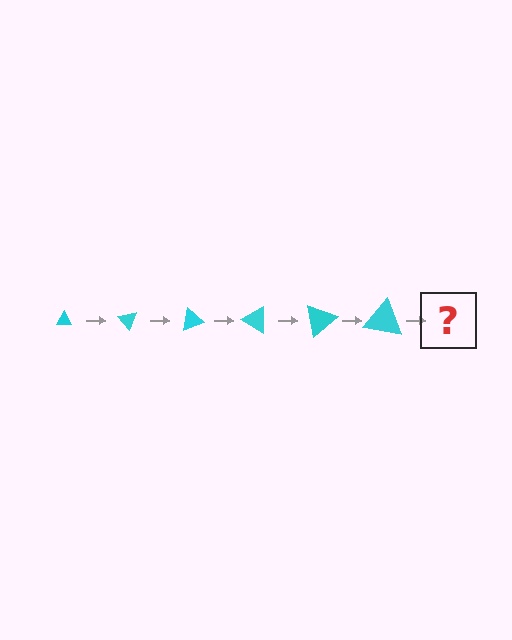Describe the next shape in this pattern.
It should be a triangle, larger than the previous one and rotated 300 degrees from the start.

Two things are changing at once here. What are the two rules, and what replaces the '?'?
The two rules are that the triangle grows larger each step and it rotates 50 degrees each step. The '?' should be a triangle, larger than the previous one and rotated 300 degrees from the start.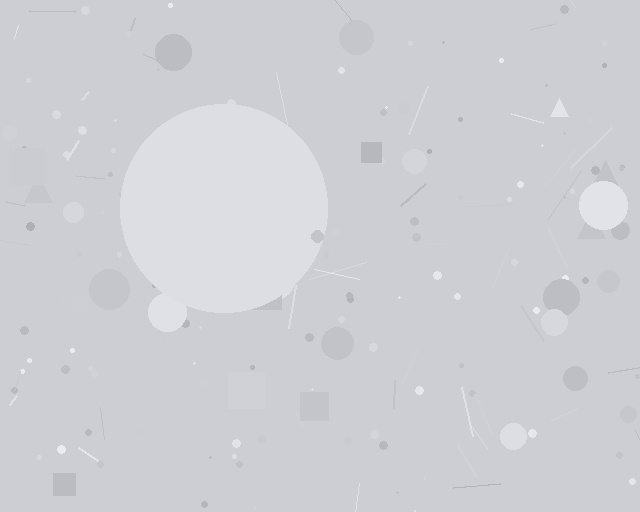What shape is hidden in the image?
A circle is hidden in the image.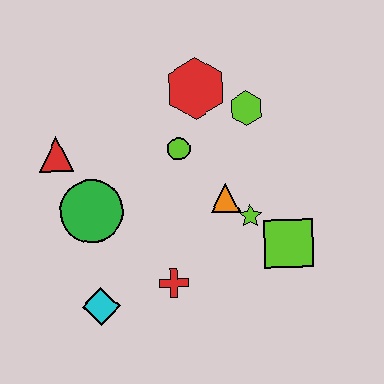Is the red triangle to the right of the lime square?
No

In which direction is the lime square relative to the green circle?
The lime square is to the right of the green circle.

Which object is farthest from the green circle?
The lime square is farthest from the green circle.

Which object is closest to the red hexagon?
The lime hexagon is closest to the red hexagon.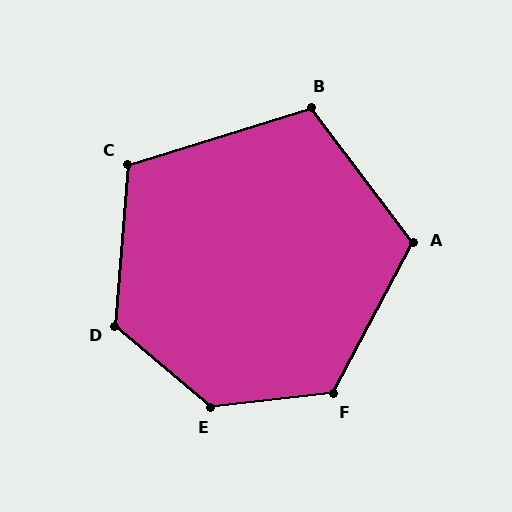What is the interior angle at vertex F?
Approximately 124 degrees (obtuse).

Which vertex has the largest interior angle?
E, at approximately 133 degrees.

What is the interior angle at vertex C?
Approximately 112 degrees (obtuse).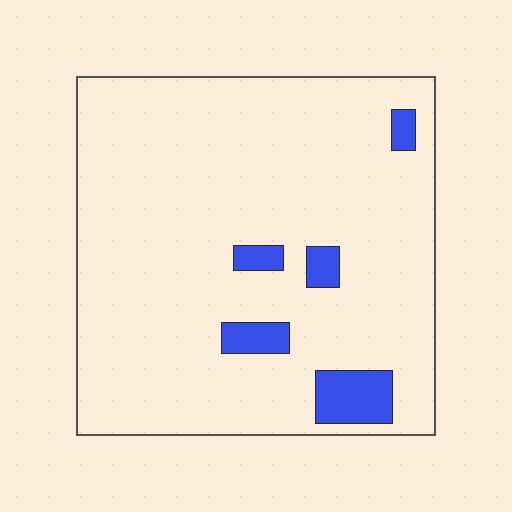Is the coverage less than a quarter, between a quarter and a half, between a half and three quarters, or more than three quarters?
Less than a quarter.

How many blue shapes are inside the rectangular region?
5.